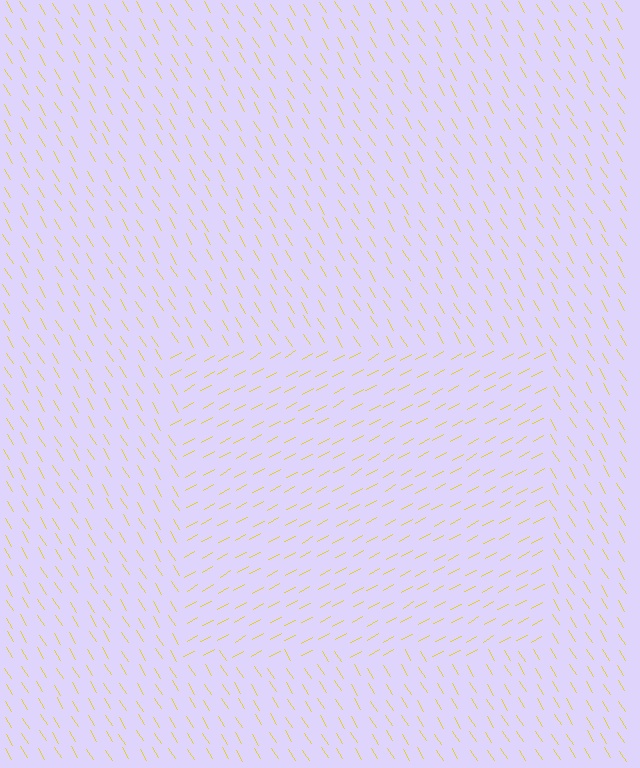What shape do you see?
I see a rectangle.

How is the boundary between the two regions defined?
The boundary is defined purely by a change in line orientation (approximately 87 degrees difference). All lines are the same color and thickness.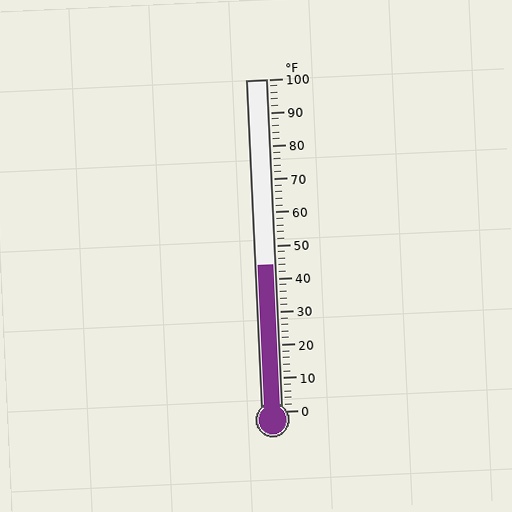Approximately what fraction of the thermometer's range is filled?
The thermometer is filled to approximately 45% of its range.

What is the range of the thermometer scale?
The thermometer scale ranges from 0°F to 100°F.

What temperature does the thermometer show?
The thermometer shows approximately 44°F.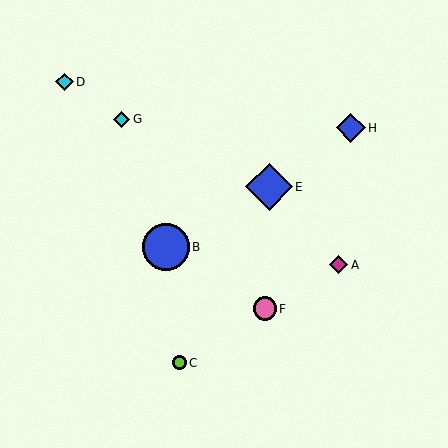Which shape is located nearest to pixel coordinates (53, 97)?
The cyan diamond (labeled D) at (65, 82) is nearest to that location.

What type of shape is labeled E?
Shape E is a blue diamond.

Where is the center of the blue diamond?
The center of the blue diamond is at (269, 187).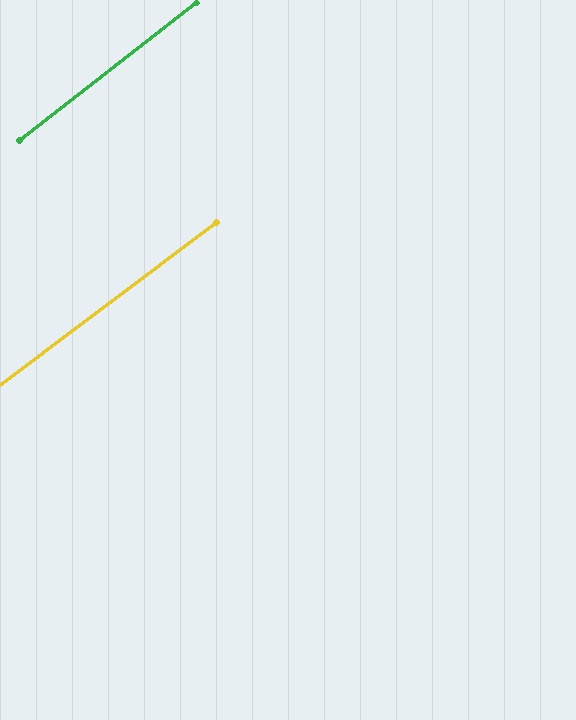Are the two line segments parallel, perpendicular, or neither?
Parallel — their directions differ by only 1.3°.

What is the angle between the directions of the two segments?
Approximately 1 degree.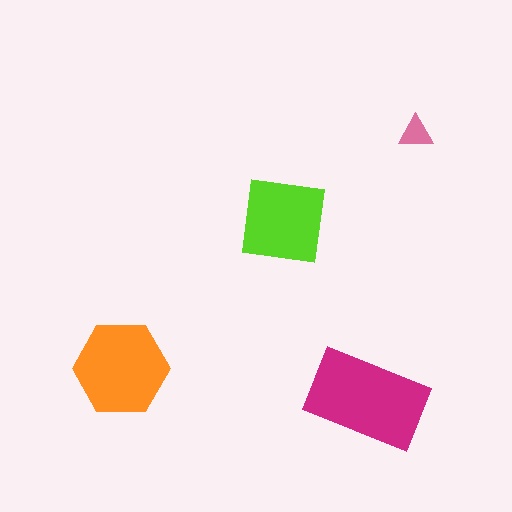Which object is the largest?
The magenta rectangle.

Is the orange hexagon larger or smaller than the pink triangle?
Larger.